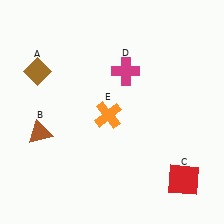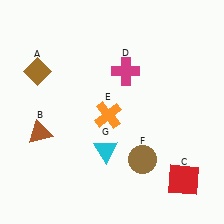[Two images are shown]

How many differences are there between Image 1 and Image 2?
There are 2 differences between the two images.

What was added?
A brown circle (F), a cyan triangle (G) were added in Image 2.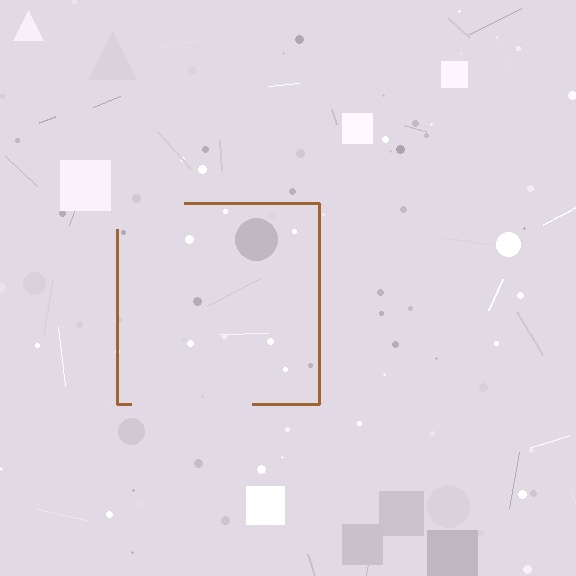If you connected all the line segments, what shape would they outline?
They would outline a square.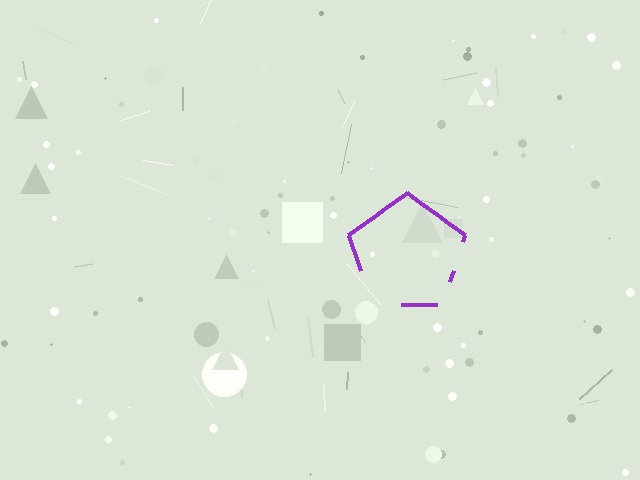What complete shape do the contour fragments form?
The contour fragments form a pentagon.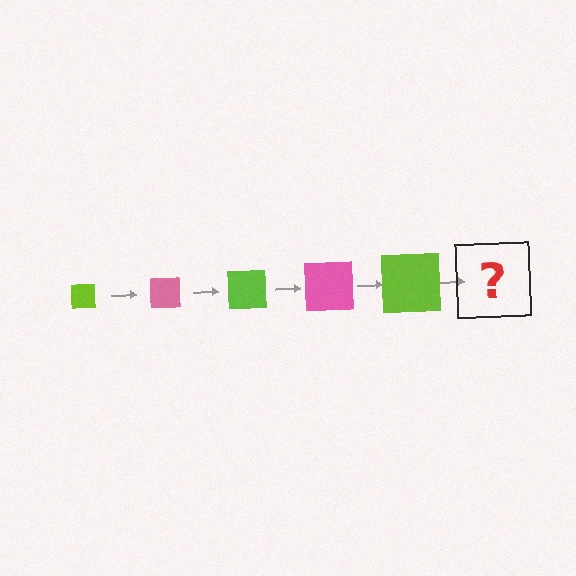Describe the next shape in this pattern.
It should be a pink square, larger than the previous one.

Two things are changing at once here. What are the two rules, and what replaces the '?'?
The two rules are that the square grows larger each step and the color cycles through lime and pink. The '?' should be a pink square, larger than the previous one.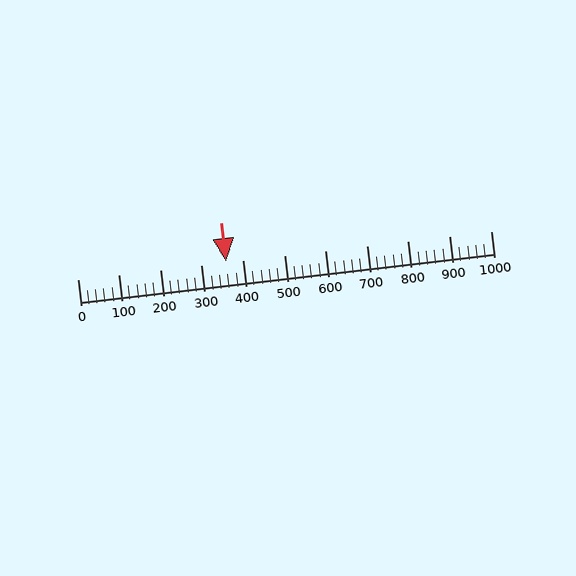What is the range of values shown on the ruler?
The ruler shows values from 0 to 1000.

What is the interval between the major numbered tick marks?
The major tick marks are spaced 100 units apart.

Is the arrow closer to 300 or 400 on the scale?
The arrow is closer to 400.